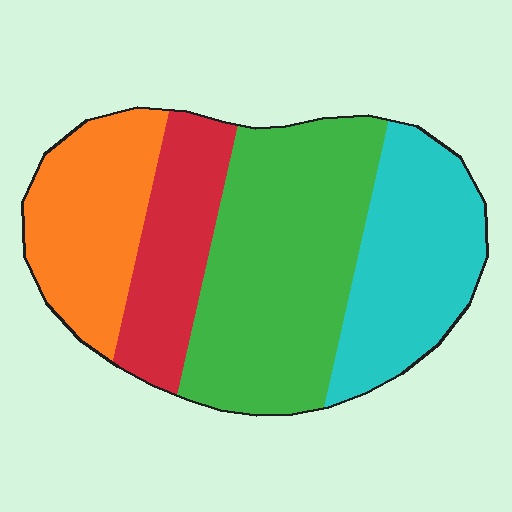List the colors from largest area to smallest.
From largest to smallest: green, cyan, orange, red.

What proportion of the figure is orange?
Orange covers roughly 20% of the figure.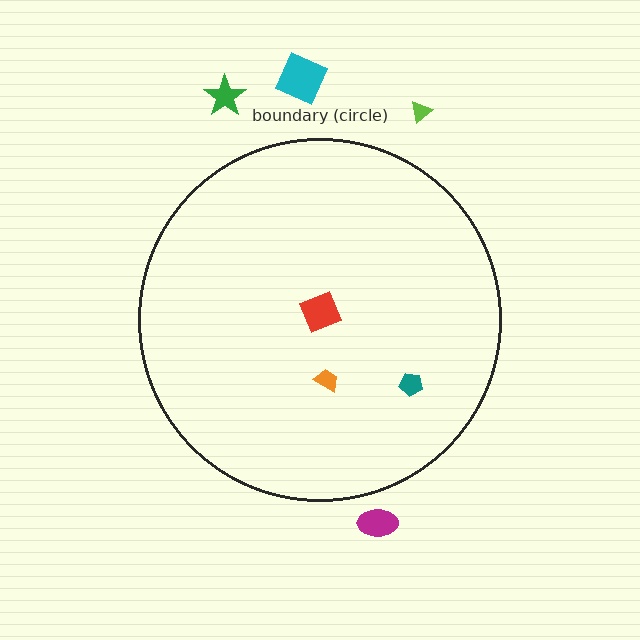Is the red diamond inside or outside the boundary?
Inside.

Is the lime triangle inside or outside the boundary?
Outside.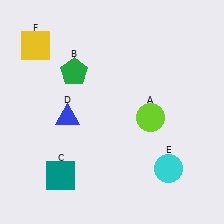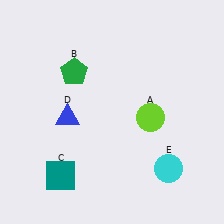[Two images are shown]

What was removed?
The yellow square (F) was removed in Image 2.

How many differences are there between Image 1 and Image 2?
There is 1 difference between the two images.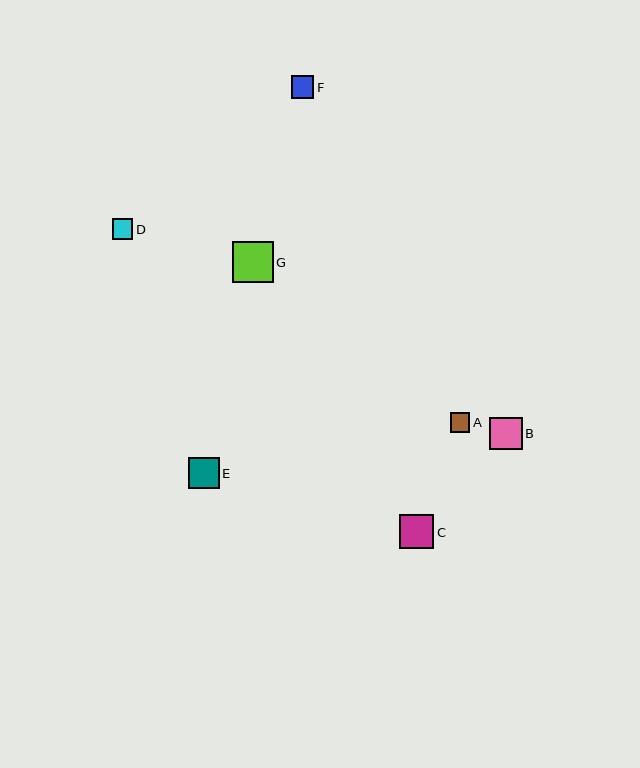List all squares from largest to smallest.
From largest to smallest: G, C, B, E, F, D, A.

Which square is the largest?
Square G is the largest with a size of approximately 41 pixels.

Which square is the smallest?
Square A is the smallest with a size of approximately 20 pixels.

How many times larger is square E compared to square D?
Square E is approximately 1.5 times the size of square D.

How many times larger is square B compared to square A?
Square B is approximately 1.6 times the size of square A.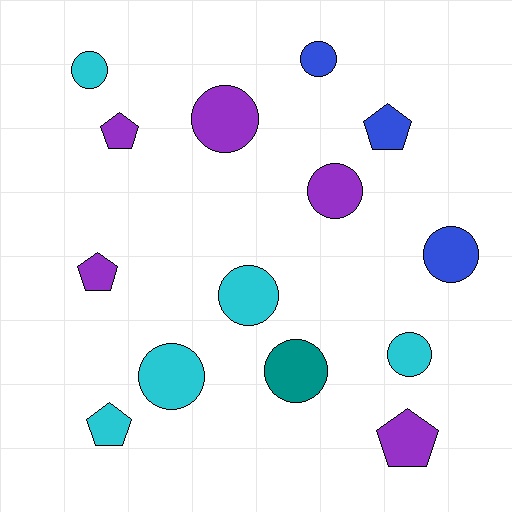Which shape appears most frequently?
Circle, with 9 objects.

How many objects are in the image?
There are 14 objects.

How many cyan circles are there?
There are 4 cyan circles.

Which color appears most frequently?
Cyan, with 5 objects.